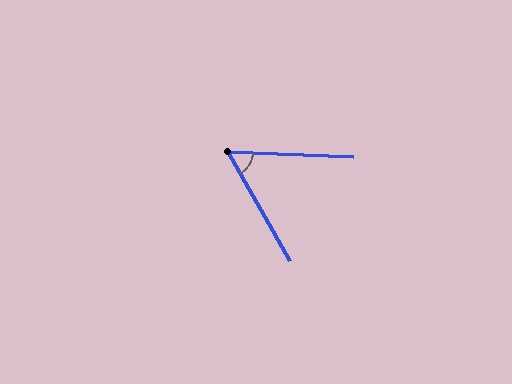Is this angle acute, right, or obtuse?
It is acute.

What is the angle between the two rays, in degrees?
Approximately 58 degrees.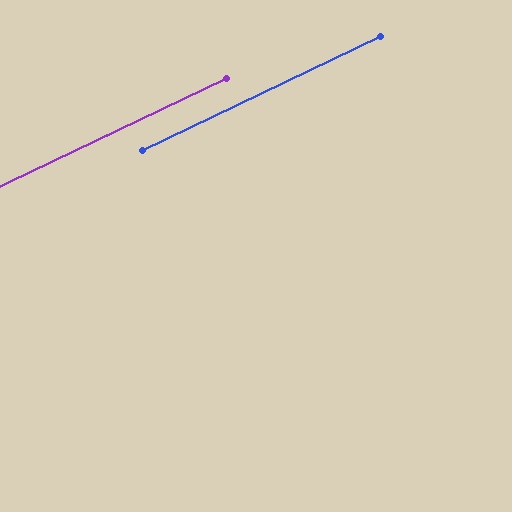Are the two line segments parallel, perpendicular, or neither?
Parallel — their directions differ by only 0.3°.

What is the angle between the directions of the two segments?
Approximately 0 degrees.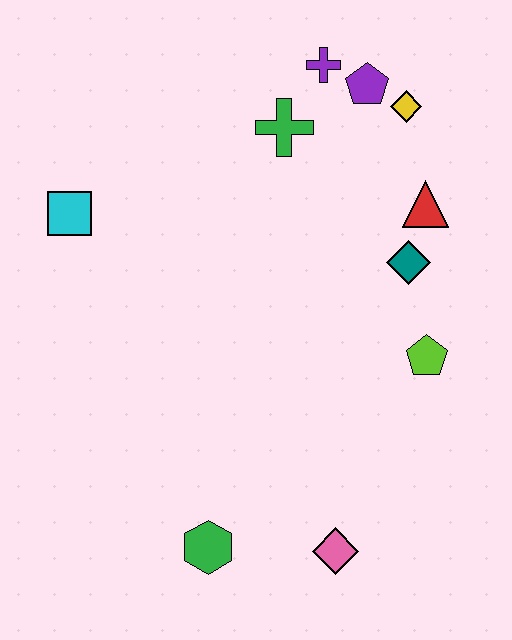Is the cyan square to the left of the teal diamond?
Yes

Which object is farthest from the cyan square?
The pink diamond is farthest from the cyan square.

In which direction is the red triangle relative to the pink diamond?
The red triangle is above the pink diamond.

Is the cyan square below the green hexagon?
No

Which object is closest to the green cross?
The purple cross is closest to the green cross.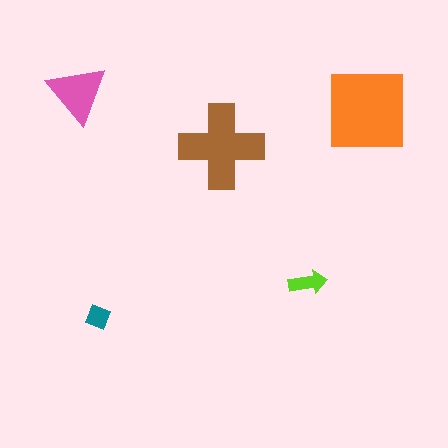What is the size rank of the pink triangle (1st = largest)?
3rd.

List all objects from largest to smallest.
The orange square, the brown cross, the pink triangle, the lime arrow, the teal diamond.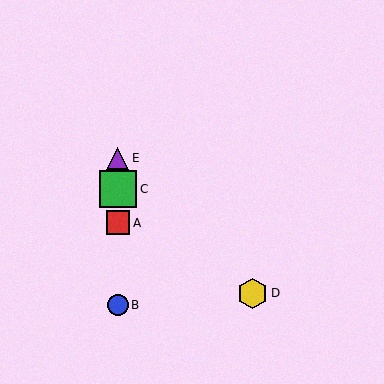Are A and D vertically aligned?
No, A is at x≈118 and D is at x≈253.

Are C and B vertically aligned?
Yes, both are at x≈118.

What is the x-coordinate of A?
Object A is at x≈118.